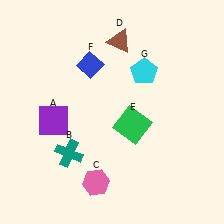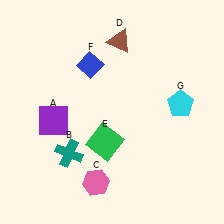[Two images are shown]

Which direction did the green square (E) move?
The green square (E) moved left.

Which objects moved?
The objects that moved are: the green square (E), the cyan pentagon (G).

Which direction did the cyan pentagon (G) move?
The cyan pentagon (G) moved right.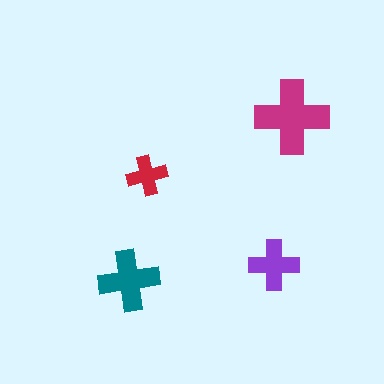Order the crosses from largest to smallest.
the magenta one, the teal one, the purple one, the red one.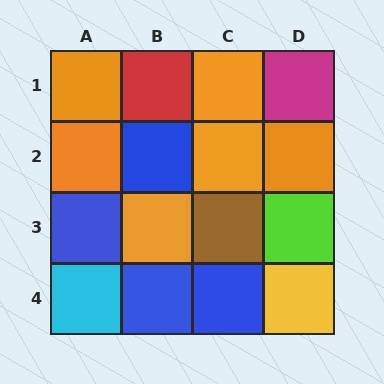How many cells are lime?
1 cell is lime.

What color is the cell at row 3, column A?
Blue.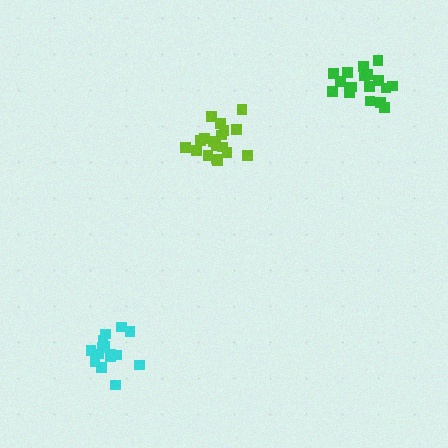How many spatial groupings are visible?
There are 3 spatial groupings.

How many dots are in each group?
Group 1: 15 dots, Group 2: 18 dots, Group 3: 17 dots (50 total).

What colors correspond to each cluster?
The clusters are colored: cyan, lime, green.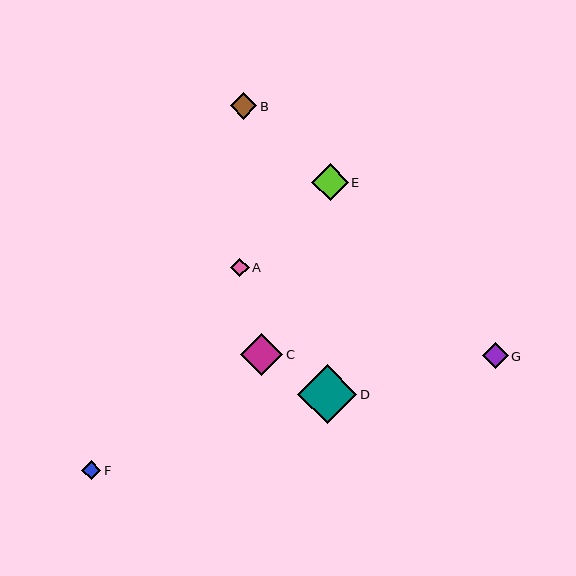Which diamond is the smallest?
Diamond A is the smallest with a size of approximately 18 pixels.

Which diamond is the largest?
Diamond D is the largest with a size of approximately 59 pixels.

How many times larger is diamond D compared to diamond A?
Diamond D is approximately 3.2 times the size of diamond A.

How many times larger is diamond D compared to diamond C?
Diamond D is approximately 1.4 times the size of diamond C.